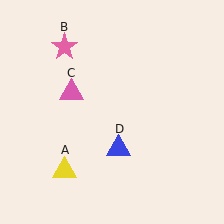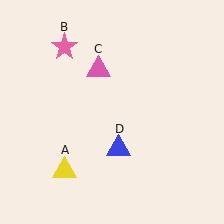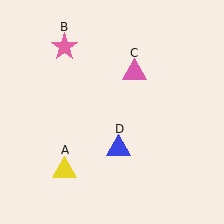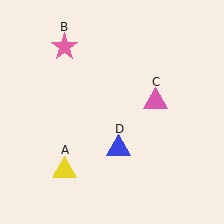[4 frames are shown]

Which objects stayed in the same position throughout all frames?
Yellow triangle (object A) and pink star (object B) and blue triangle (object D) remained stationary.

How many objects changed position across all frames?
1 object changed position: pink triangle (object C).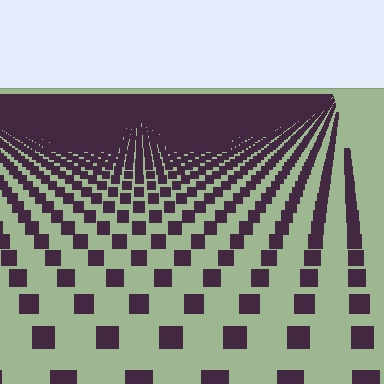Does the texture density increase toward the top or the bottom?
Density increases toward the top.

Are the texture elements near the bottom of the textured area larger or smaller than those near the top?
Larger. Near the bottom, elements are closer to the viewer and appear at a bigger on-screen size.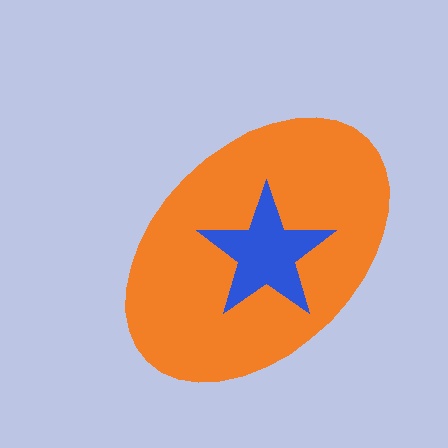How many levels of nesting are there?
2.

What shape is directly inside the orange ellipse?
The blue star.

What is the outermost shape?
The orange ellipse.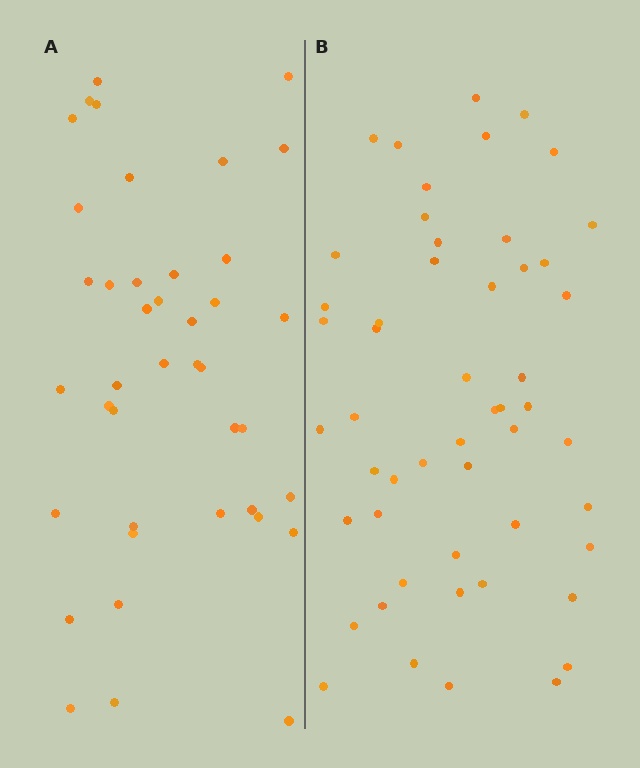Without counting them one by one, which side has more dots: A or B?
Region B (the right region) has more dots.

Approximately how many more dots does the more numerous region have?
Region B has roughly 12 or so more dots than region A.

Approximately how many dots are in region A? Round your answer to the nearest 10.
About 40 dots. (The exact count is 41, which rounds to 40.)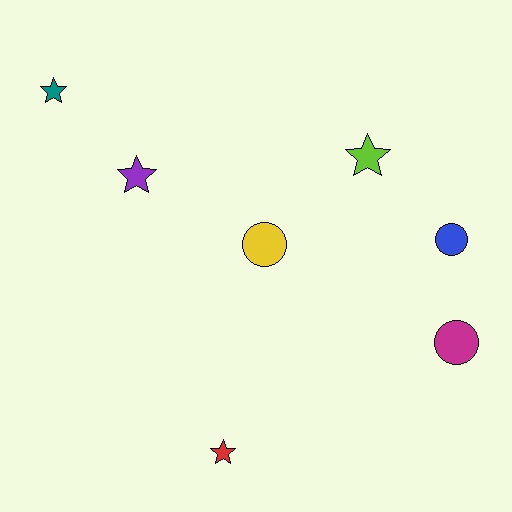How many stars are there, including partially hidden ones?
There are 4 stars.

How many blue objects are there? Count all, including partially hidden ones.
There is 1 blue object.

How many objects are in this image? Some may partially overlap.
There are 7 objects.